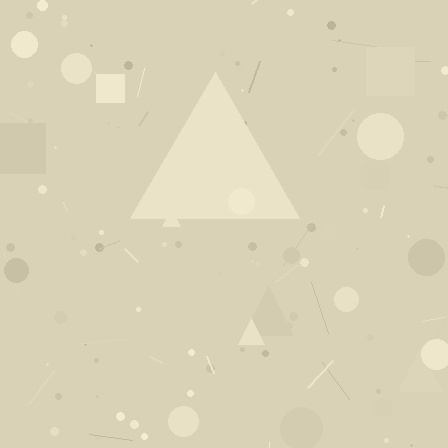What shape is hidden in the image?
A triangle is hidden in the image.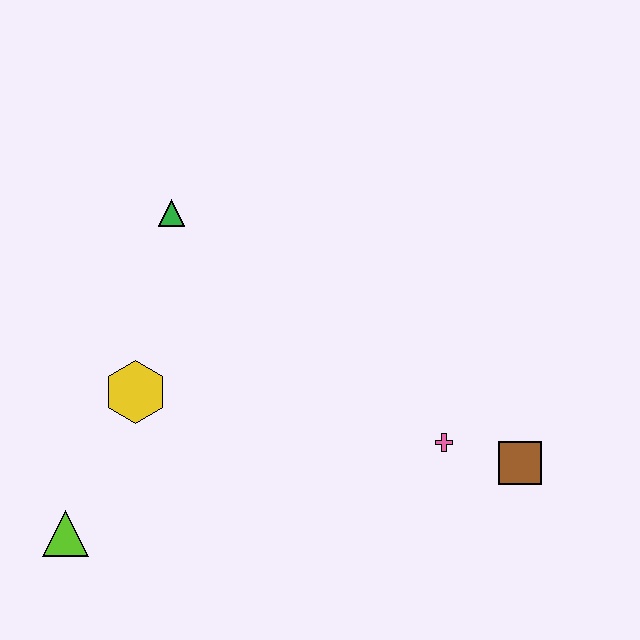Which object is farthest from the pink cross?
The lime triangle is farthest from the pink cross.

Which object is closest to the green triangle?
The yellow hexagon is closest to the green triangle.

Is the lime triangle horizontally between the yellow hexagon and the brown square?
No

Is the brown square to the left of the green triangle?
No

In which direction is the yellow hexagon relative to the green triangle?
The yellow hexagon is below the green triangle.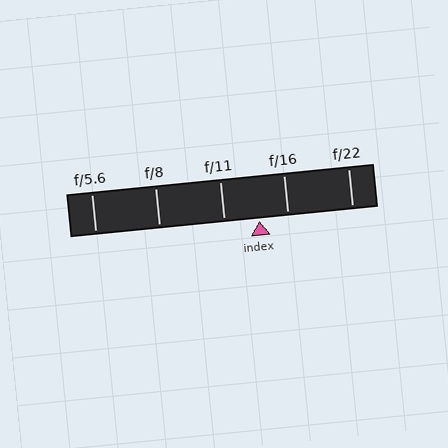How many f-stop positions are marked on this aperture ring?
There are 5 f-stop positions marked.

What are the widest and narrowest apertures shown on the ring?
The widest aperture shown is f/5.6 and the narrowest is f/22.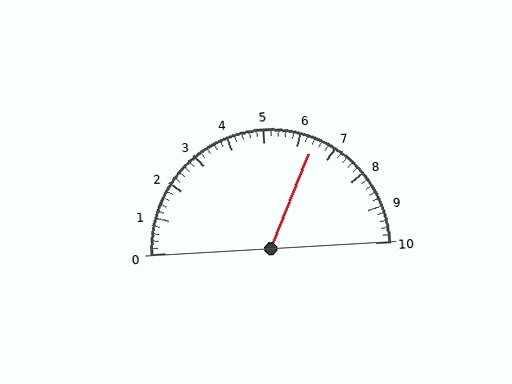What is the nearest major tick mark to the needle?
The nearest major tick mark is 6.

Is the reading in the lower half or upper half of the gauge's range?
The reading is in the upper half of the range (0 to 10).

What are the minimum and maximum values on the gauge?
The gauge ranges from 0 to 10.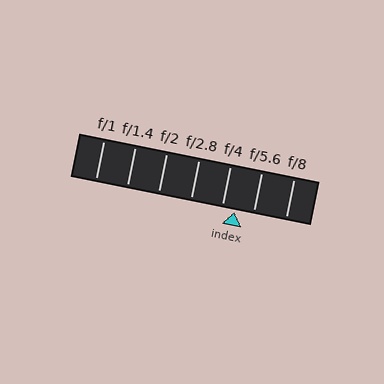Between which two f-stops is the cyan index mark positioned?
The index mark is between f/4 and f/5.6.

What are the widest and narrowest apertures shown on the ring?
The widest aperture shown is f/1 and the narrowest is f/8.